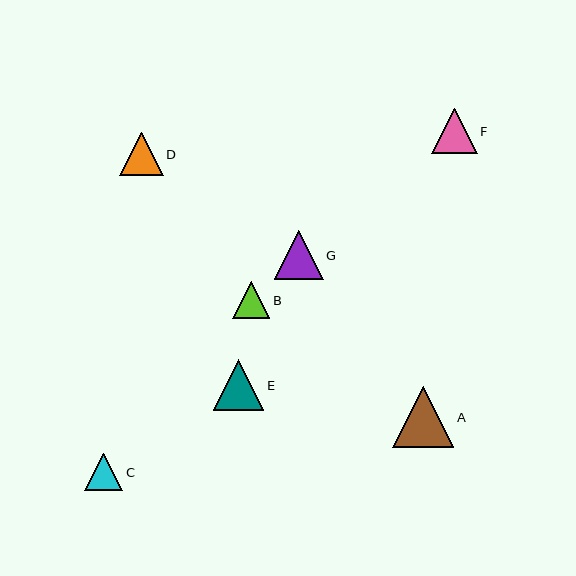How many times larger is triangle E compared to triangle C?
Triangle E is approximately 1.3 times the size of triangle C.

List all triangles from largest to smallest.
From largest to smallest: A, E, G, F, D, C, B.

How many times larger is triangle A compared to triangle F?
Triangle A is approximately 1.3 times the size of triangle F.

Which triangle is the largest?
Triangle A is the largest with a size of approximately 61 pixels.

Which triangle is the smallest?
Triangle B is the smallest with a size of approximately 37 pixels.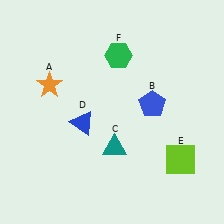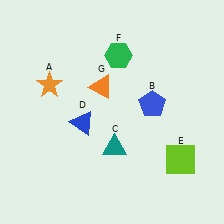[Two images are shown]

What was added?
An orange triangle (G) was added in Image 2.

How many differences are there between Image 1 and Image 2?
There is 1 difference between the two images.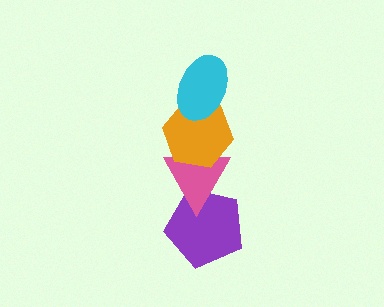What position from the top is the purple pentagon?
The purple pentagon is 4th from the top.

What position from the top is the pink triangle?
The pink triangle is 3rd from the top.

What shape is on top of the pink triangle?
The orange hexagon is on top of the pink triangle.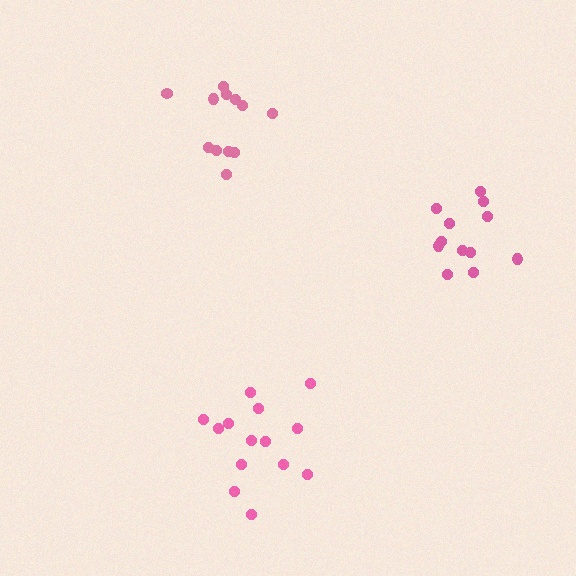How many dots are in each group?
Group 1: 12 dots, Group 2: 12 dots, Group 3: 14 dots (38 total).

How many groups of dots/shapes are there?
There are 3 groups.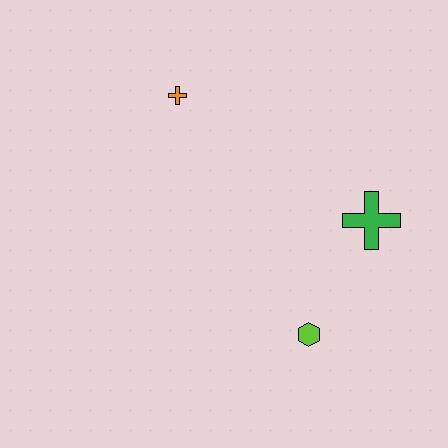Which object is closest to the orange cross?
The green cross is closest to the orange cross.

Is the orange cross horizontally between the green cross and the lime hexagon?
No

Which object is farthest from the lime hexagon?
The orange cross is farthest from the lime hexagon.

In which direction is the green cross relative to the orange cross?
The green cross is to the right of the orange cross.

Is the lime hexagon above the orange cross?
No